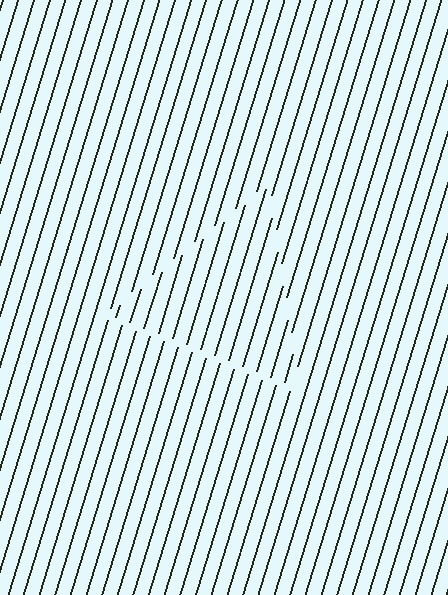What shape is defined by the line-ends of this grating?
An illusory triangle. The interior of the shape contains the same grating, shifted by half a period — the contour is defined by the phase discontinuity where line-ends from the inner and outer gratings abut.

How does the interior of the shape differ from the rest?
The interior of the shape contains the same grating, shifted by half a period — the contour is defined by the phase discontinuity where line-ends from the inner and outer gratings abut.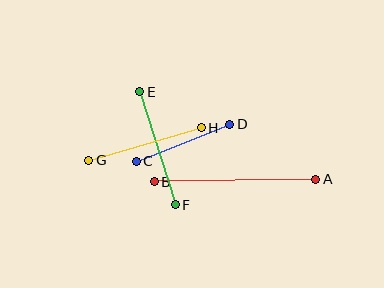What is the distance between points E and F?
The distance is approximately 118 pixels.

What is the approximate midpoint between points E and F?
The midpoint is at approximately (158, 148) pixels.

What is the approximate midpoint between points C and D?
The midpoint is at approximately (183, 143) pixels.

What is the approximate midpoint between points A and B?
The midpoint is at approximately (235, 180) pixels.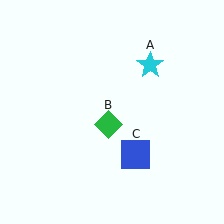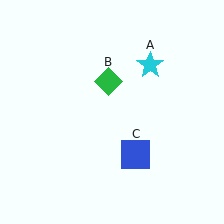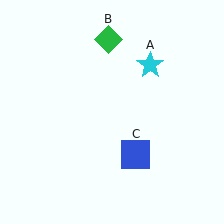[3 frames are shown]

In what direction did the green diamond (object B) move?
The green diamond (object B) moved up.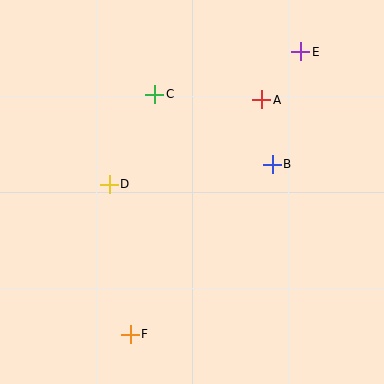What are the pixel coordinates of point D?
Point D is at (109, 184).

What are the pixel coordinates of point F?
Point F is at (130, 334).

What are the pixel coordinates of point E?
Point E is at (301, 52).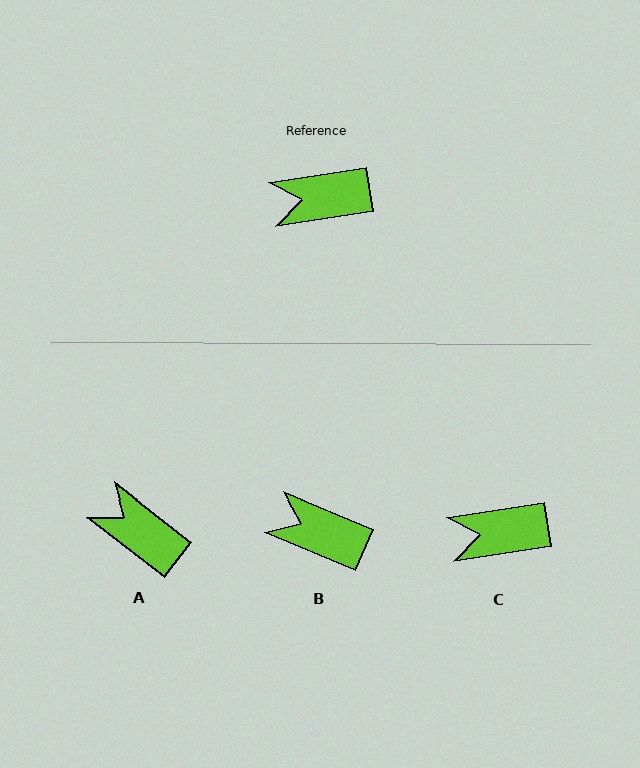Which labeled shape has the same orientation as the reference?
C.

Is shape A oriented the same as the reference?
No, it is off by about 47 degrees.